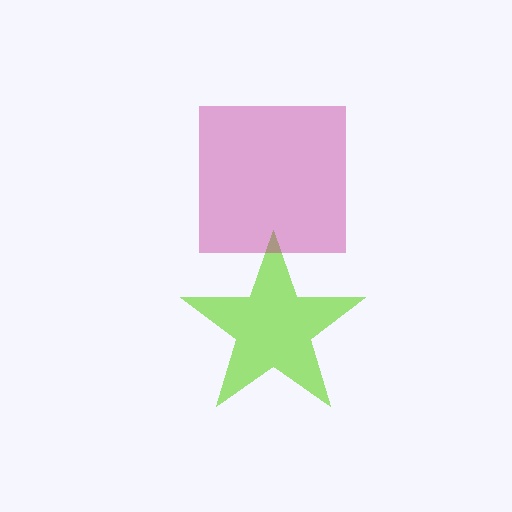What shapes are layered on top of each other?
The layered shapes are: a lime star, a magenta square.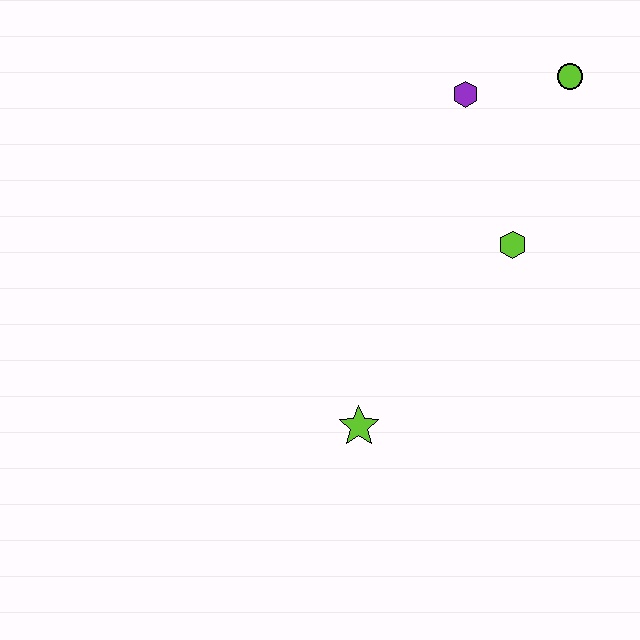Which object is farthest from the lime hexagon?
The lime star is farthest from the lime hexagon.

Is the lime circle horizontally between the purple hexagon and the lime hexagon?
No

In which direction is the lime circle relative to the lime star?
The lime circle is above the lime star.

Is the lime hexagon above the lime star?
Yes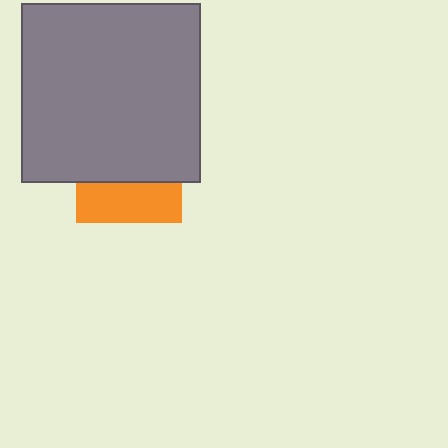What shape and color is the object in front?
The object in front is a gray square.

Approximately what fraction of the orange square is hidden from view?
Roughly 62% of the orange square is hidden behind the gray square.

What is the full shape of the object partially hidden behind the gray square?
The partially hidden object is an orange square.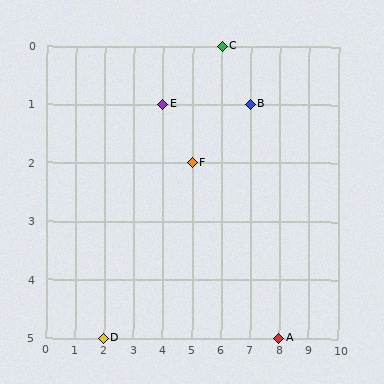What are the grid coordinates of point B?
Point B is at grid coordinates (7, 1).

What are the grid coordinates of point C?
Point C is at grid coordinates (6, 0).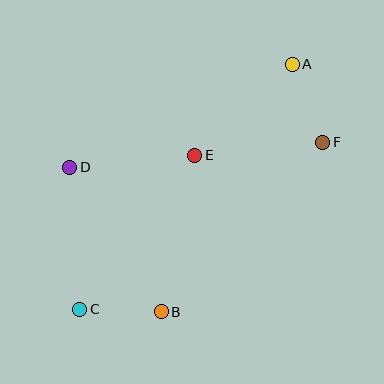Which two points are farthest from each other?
Points A and C are farthest from each other.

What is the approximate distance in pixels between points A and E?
The distance between A and E is approximately 133 pixels.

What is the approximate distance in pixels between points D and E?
The distance between D and E is approximately 126 pixels.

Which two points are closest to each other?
Points B and C are closest to each other.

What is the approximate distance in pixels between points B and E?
The distance between B and E is approximately 160 pixels.